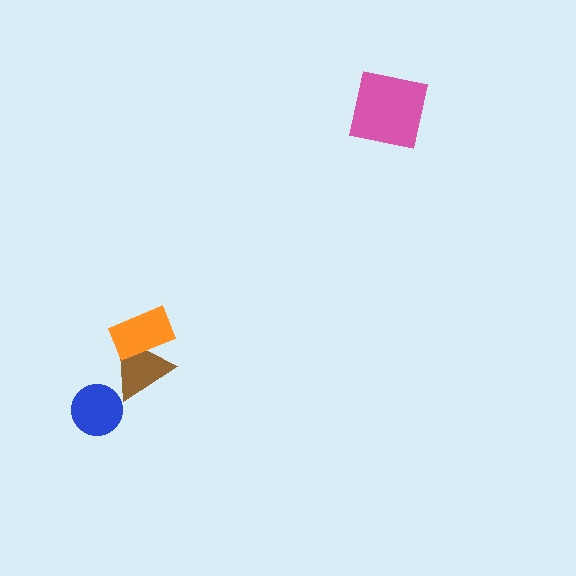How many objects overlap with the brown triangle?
1 object overlaps with the brown triangle.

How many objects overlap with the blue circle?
0 objects overlap with the blue circle.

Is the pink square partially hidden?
No, no other shape covers it.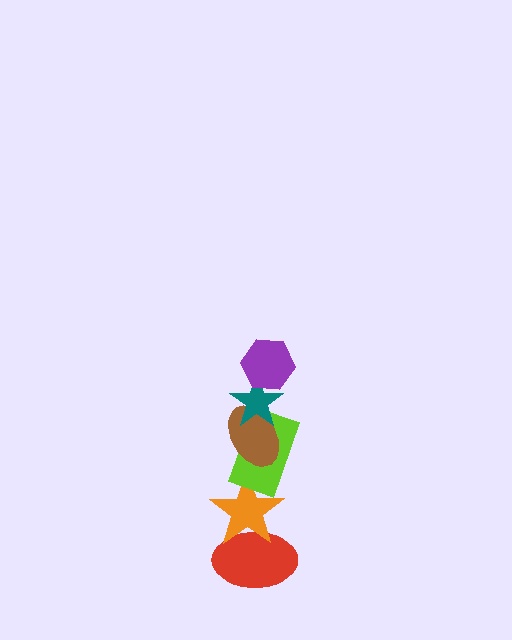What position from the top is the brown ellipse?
The brown ellipse is 3rd from the top.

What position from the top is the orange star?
The orange star is 5th from the top.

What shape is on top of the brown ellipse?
The teal star is on top of the brown ellipse.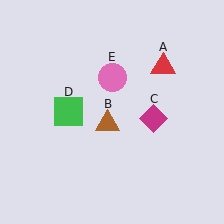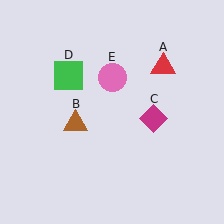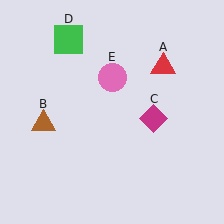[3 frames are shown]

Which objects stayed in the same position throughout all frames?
Red triangle (object A) and magenta diamond (object C) and pink circle (object E) remained stationary.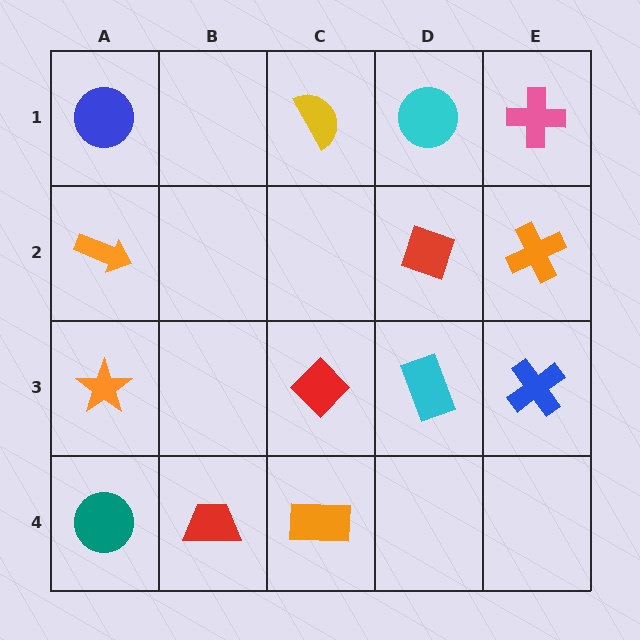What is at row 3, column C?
A red diamond.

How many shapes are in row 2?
3 shapes.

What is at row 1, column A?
A blue circle.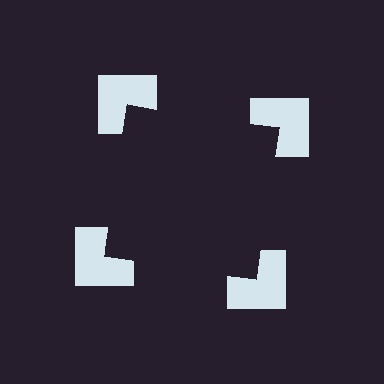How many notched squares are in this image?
There are 4 — one at each vertex of the illusory square.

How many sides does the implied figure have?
4 sides.